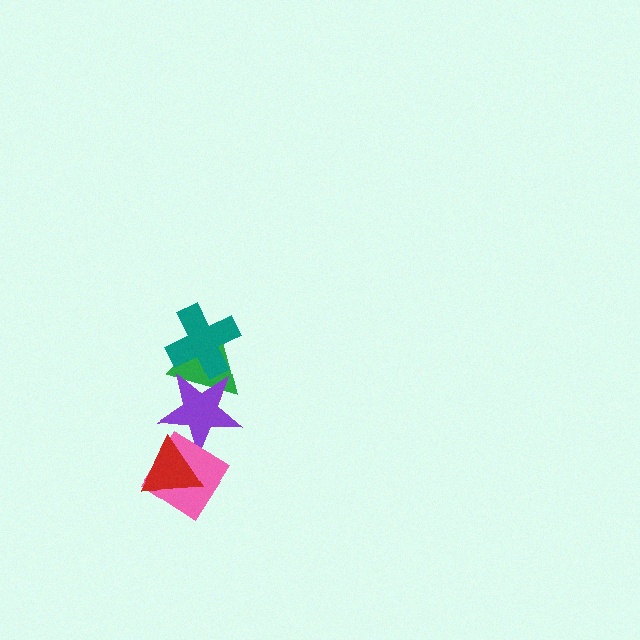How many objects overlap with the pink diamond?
2 objects overlap with the pink diamond.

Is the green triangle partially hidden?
Yes, it is partially covered by another shape.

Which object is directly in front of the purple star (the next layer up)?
The teal cross is directly in front of the purple star.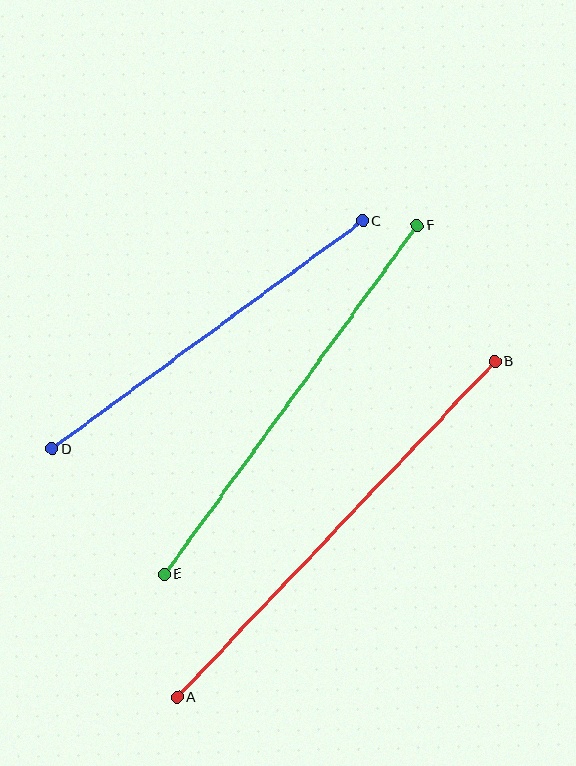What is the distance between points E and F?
The distance is approximately 431 pixels.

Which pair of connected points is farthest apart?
Points A and B are farthest apart.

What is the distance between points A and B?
The distance is approximately 462 pixels.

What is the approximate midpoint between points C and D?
The midpoint is at approximately (207, 335) pixels.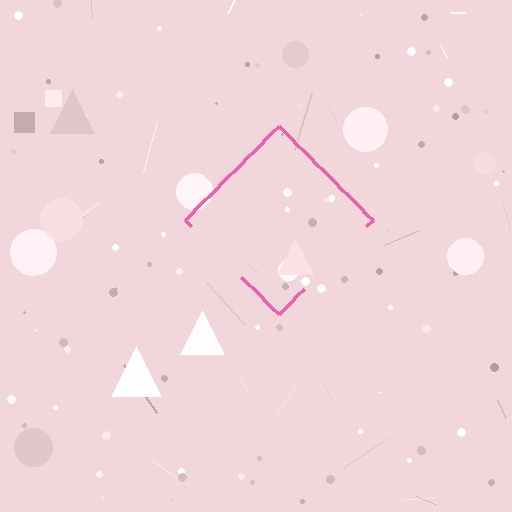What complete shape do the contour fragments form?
The contour fragments form a diamond.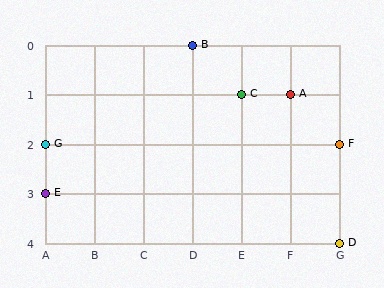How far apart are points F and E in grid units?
Points F and E are 6 columns and 1 row apart (about 6.1 grid units diagonally).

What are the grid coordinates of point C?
Point C is at grid coordinates (E, 1).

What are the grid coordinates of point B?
Point B is at grid coordinates (D, 0).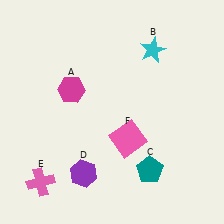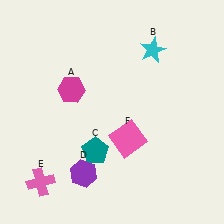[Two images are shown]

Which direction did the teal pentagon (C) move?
The teal pentagon (C) moved left.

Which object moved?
The teal pentagon (C) moved left.